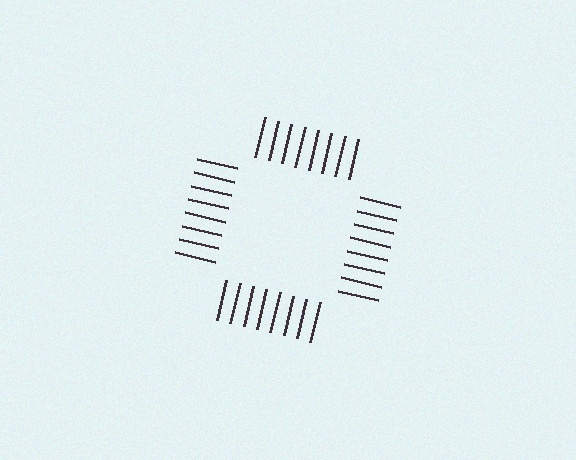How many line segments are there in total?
32 — 8 along each of the 4 edges.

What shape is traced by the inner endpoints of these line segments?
An illusory square — the line segments terminate on its edges but no continuous stroke is drawn.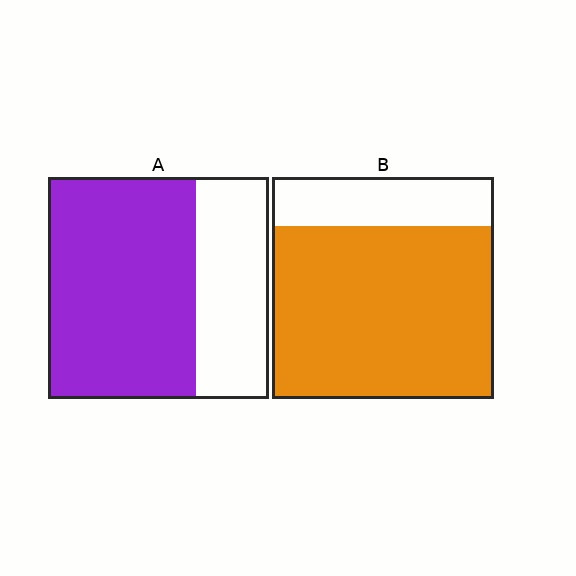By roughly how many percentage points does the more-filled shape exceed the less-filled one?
By roughly 10 percentage points (B over A).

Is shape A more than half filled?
Yes.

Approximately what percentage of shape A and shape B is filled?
A is approximately 65% and B is approximately 80%.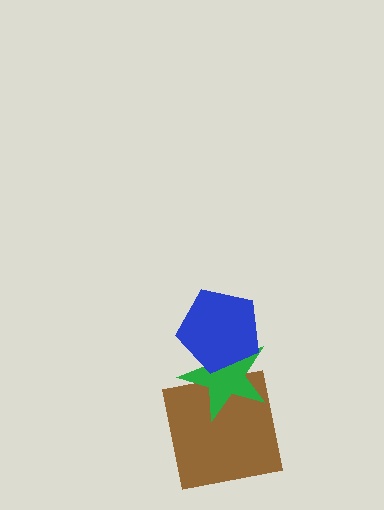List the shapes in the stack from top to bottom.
From top to bottom: the blue pentagon, the green star, the brown square.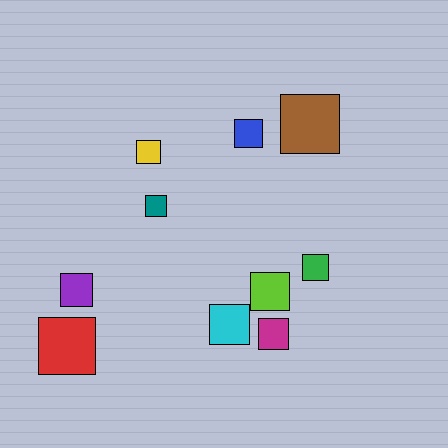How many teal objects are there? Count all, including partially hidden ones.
There is 1 teal object.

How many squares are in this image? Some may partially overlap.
There are 10 squares.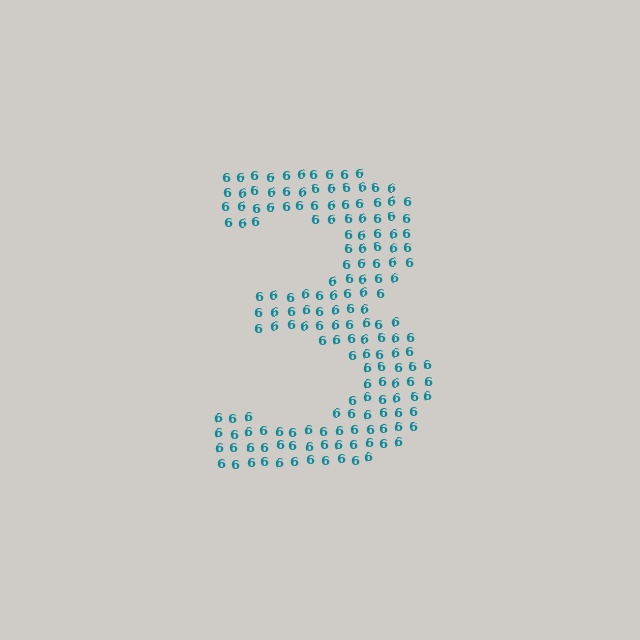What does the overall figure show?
The overall figure shows the digit 3.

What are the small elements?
The small elements are digit 6's.